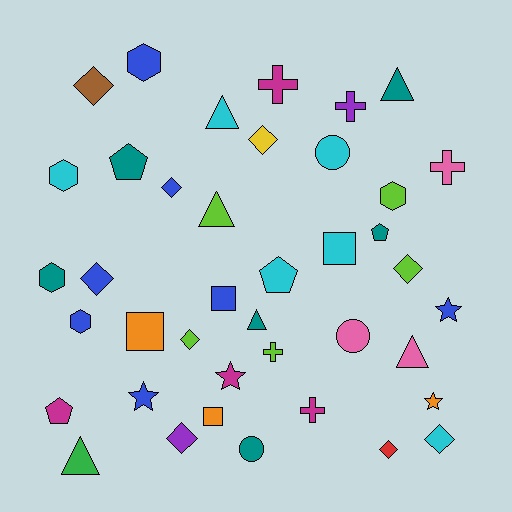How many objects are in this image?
There are 40 objects.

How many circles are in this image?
There are 3 circles.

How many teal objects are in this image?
There are 6 teal objects.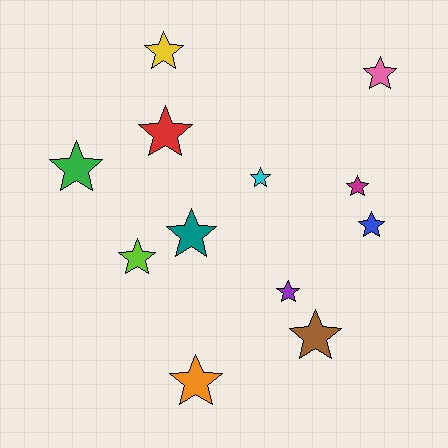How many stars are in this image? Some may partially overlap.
There are 12 stars.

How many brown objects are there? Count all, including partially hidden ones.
There is 1 brown object.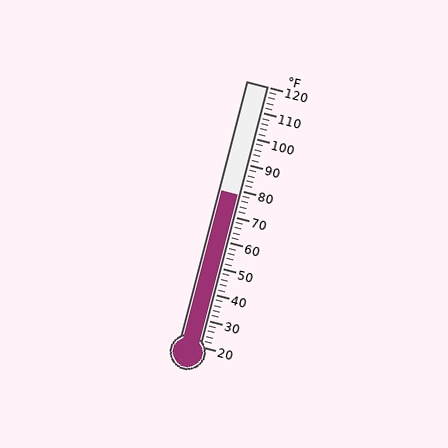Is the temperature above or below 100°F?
The temperature is below 100°F.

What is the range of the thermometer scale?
The thermometer scale ranges from 20°F to 120°F.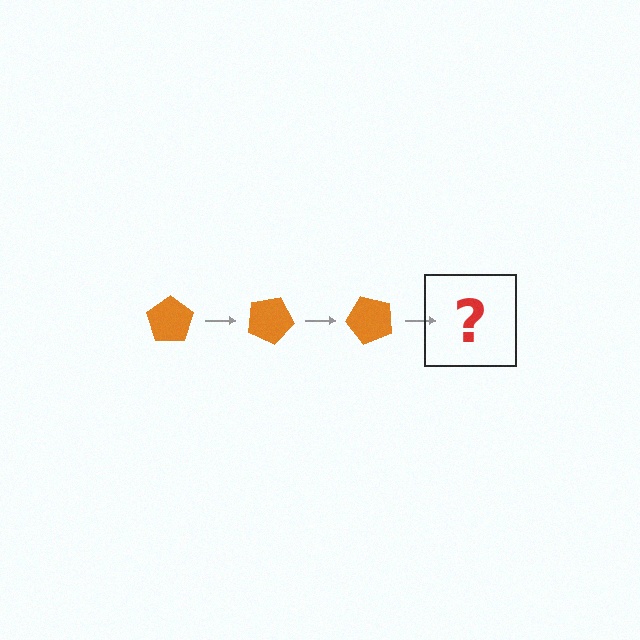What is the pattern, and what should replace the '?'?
The pattern is that the pentagon rotates 25 degrees each step. The '?' should be an orange pentagon rotated 75 degrees.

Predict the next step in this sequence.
The next step is an orange pentagon rotated 75 degrees.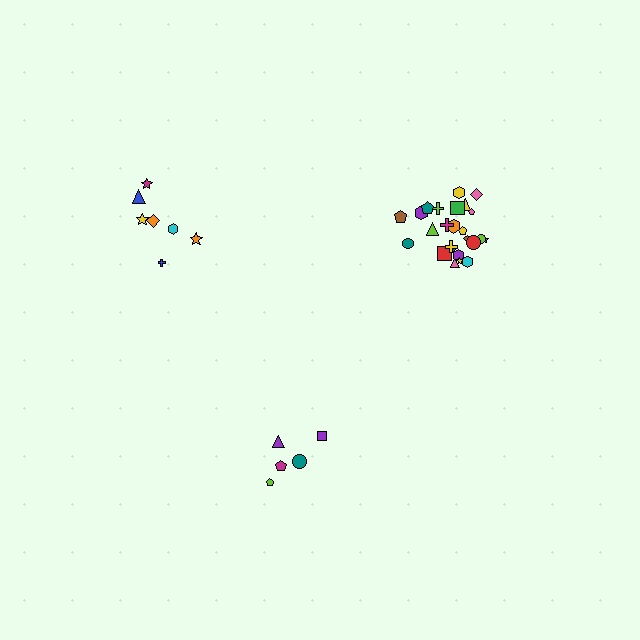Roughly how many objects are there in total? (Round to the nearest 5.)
Roughly 35 objects in total.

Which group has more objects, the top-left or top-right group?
The top-right group.